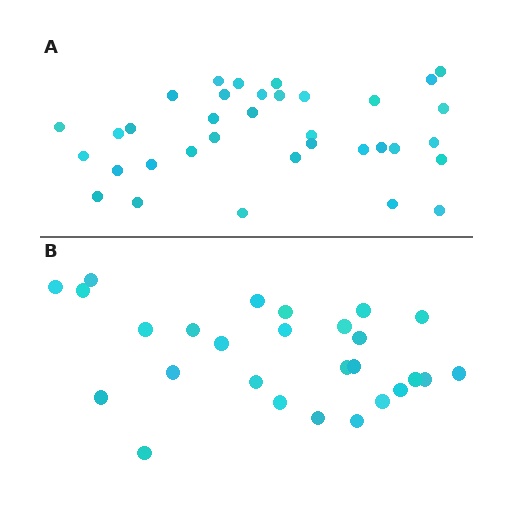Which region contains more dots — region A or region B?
Region A (the top region) has more dots.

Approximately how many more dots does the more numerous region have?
Region A has roughly 8 or so more dots than region B.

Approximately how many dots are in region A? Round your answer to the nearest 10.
About 40 dots. (The exact count is 35, which rounds to 40.)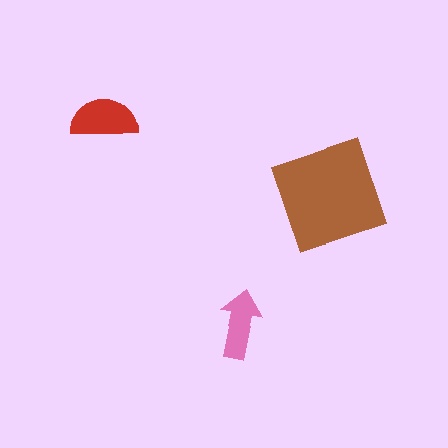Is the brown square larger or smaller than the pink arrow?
Larger.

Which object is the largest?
The brown square.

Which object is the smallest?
The pink arrow.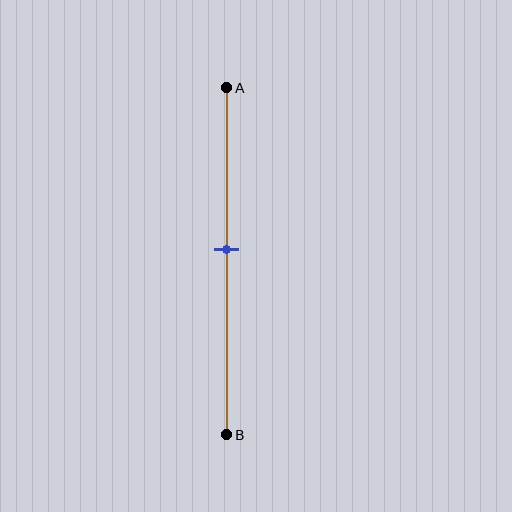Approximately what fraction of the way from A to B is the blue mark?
The blue mark is approximately 45% of the way from A to B.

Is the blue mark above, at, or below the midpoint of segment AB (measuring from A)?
The blue mark is above the midpoint of segment AB.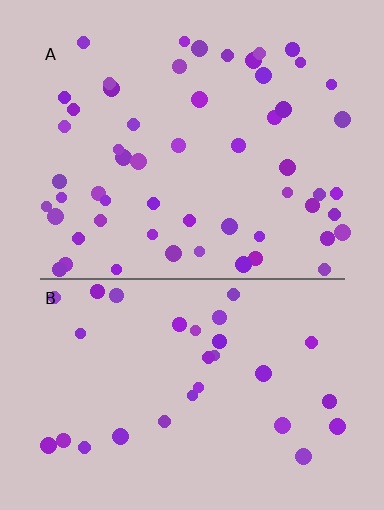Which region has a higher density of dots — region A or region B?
A (the top).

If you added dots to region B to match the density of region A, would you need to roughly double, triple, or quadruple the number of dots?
Approximately double.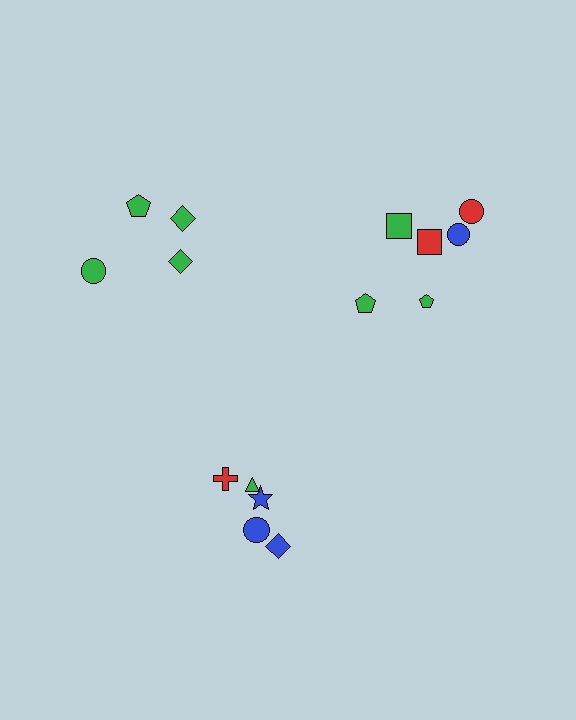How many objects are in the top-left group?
There are 4 objects.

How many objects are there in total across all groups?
There are 15 objects.